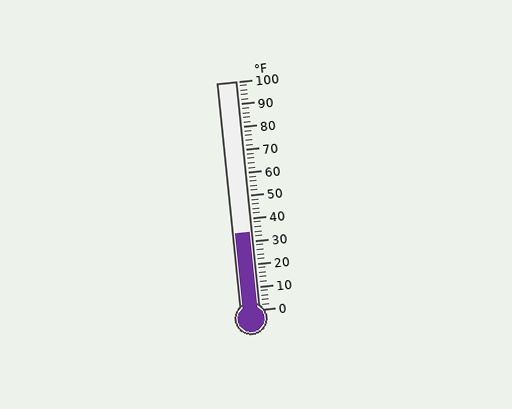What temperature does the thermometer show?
The thermometer shows approximately 34°F.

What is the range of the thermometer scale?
The thermometer scale ranges from 0°F to 100°F.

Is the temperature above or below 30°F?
The temperature is above 30°F.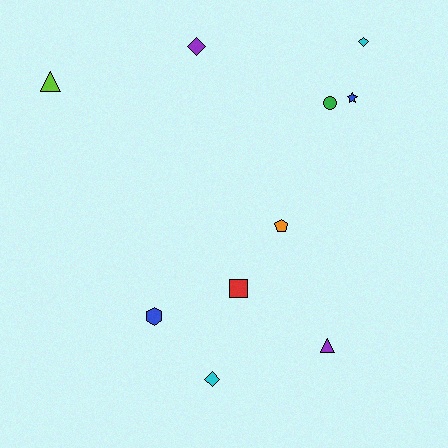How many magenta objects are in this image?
There are no magenta objects.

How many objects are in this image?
There are 10 objects.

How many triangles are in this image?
There are 2 triangles.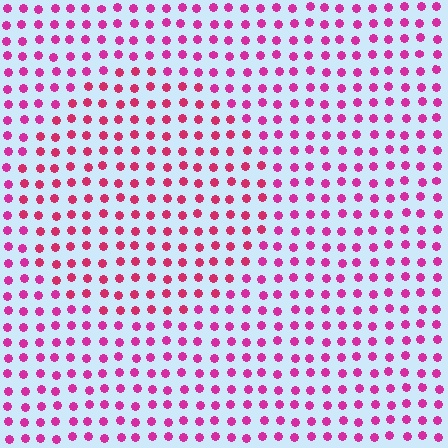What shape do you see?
I see a circle.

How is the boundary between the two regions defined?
The boundary is defined purely by a slight shift in hue (about 20 degrees). Spacing, size, and orientation are identical on both sides.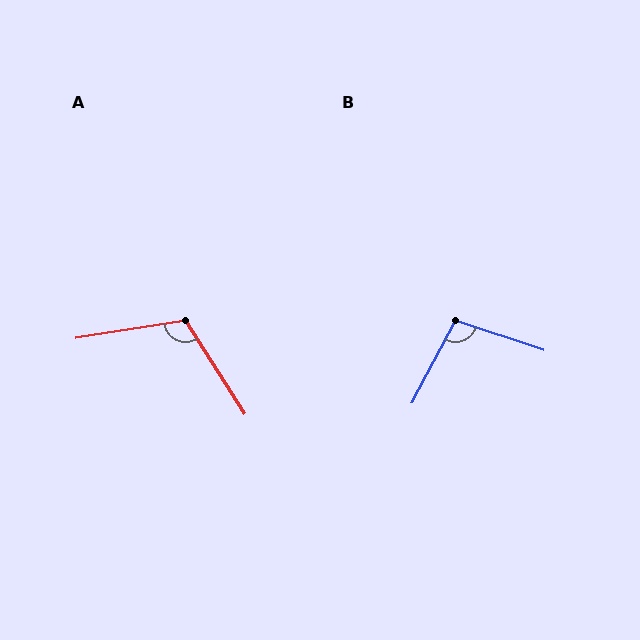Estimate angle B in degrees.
Approximately 99 degrees.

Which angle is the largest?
A, at approximately 114 degrees.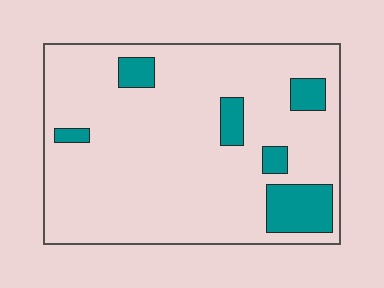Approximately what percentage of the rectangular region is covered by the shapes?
Approximately 15%.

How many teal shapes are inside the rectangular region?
6.